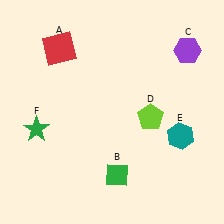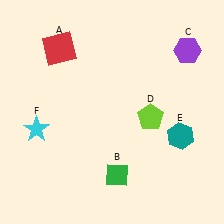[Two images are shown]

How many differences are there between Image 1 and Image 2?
There is 1 difference between the two images.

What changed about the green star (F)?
In Image 1, F is green. In Image 2, it changed to cyan.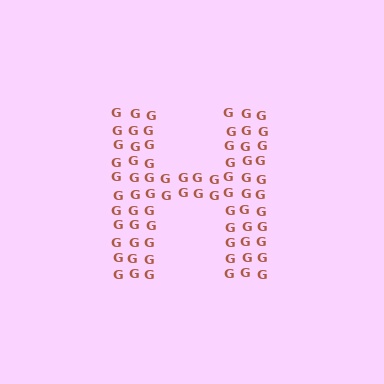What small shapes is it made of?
It is made of small letter G's.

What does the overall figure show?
The overall figure shows the letter H.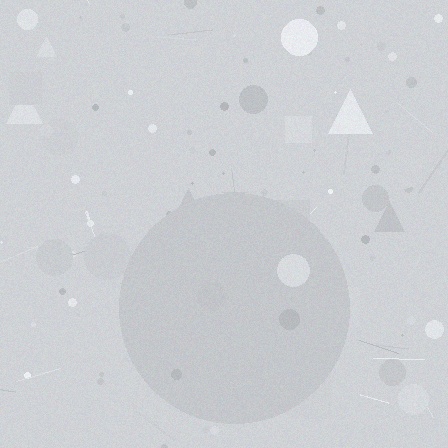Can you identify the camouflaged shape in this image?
The camouflaged shape is a circle.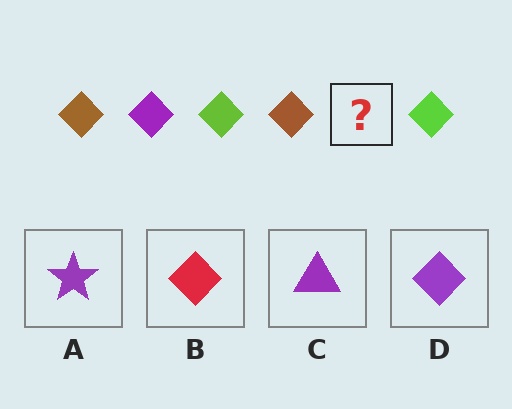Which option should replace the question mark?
Option D.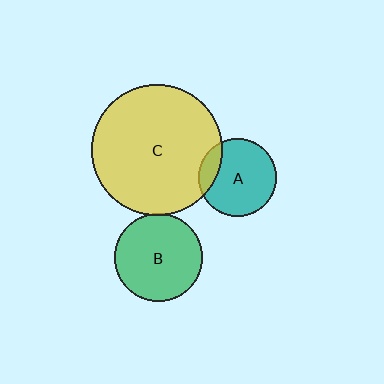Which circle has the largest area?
Circle C (yellow).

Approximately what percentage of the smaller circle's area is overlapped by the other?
Approximately 15%.